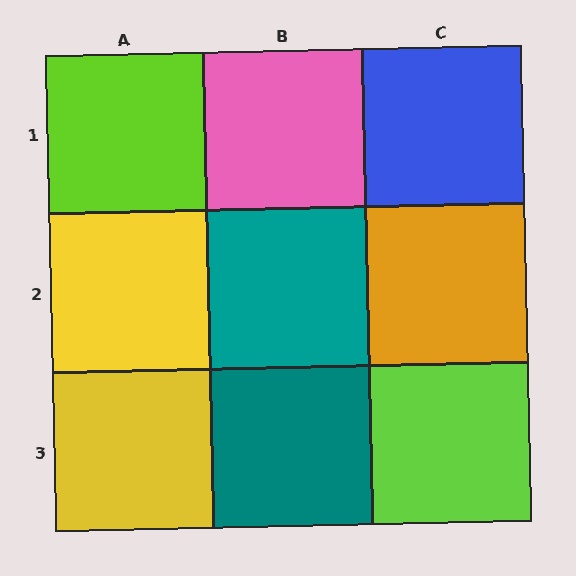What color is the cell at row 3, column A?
Yellow.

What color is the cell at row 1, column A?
Lime.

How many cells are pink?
1 cell is pink.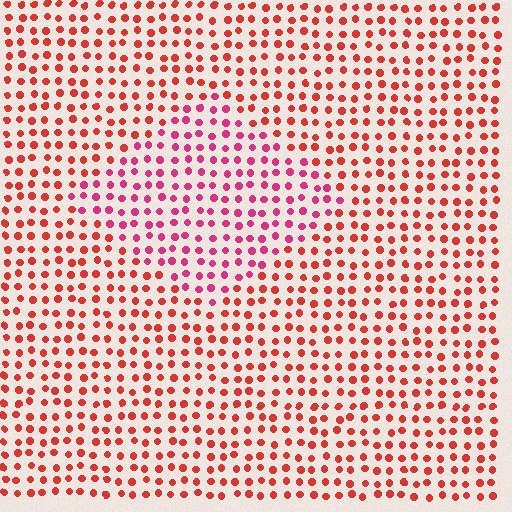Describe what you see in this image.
The image is filled with small red elements in a uniform arrangement. A diamond-shaped region is visible where the elements are tinted to a slightly different hue, forming a subtle color boundary.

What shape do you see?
I see a diamond.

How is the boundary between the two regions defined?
The boundary is defined purely by a slight shift in hue (about 31 degrees). Spacing, size, and orientation are identical on both sides.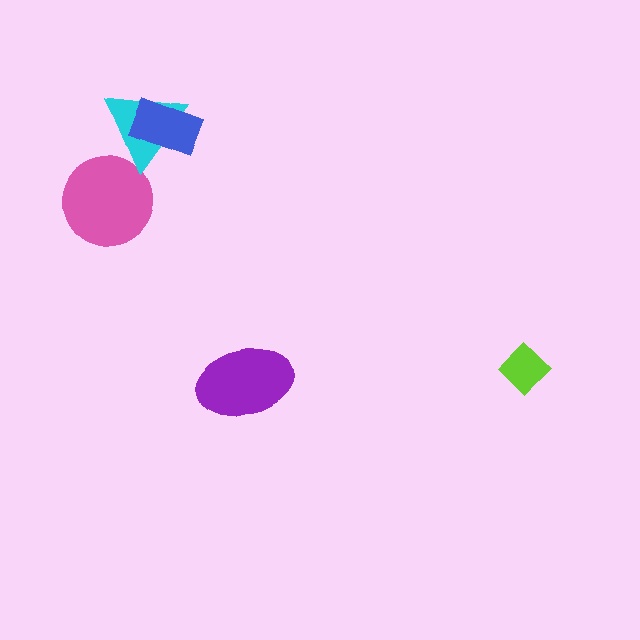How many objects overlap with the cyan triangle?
2 objects overlap with the cyan triangle.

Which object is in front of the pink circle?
The cyan triangle is in front of the pink circle.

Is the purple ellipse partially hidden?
No, no other shape covers it.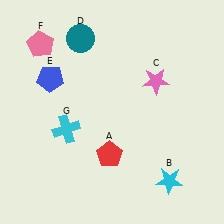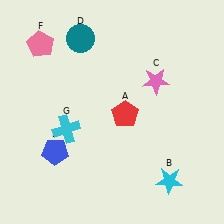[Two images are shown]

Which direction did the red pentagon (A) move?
The red pentagon (A) moved up.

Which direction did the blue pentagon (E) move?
The blue pentagon (E) moved down.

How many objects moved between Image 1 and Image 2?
2 objects moved between the two images.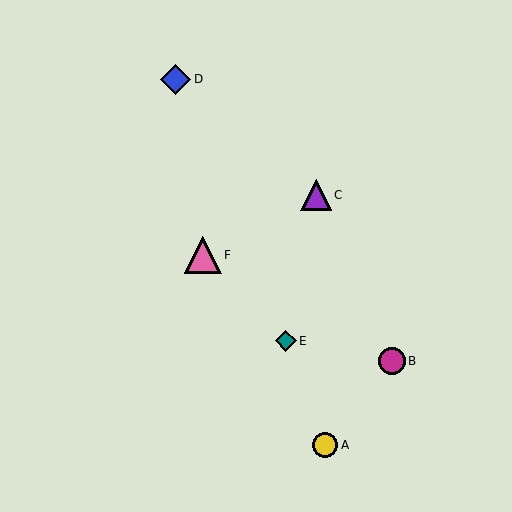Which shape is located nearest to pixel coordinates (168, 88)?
The blue diamond (labeled D) at (175, 79) is nearest to that location.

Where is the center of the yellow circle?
The center of the yellow circle is at (325, 445).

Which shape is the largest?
The pink triangle (labeled F) is the largest.